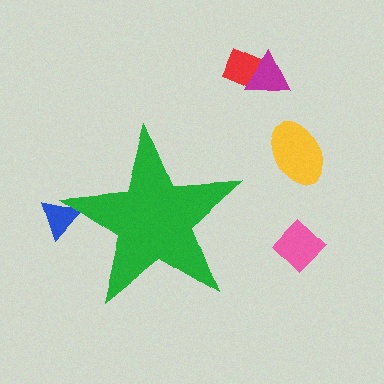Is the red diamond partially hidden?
No, the red diamond is fully visible.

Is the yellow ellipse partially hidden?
No, the yellow ellipse is fully visible.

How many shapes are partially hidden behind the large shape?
1 shape is partially hidden.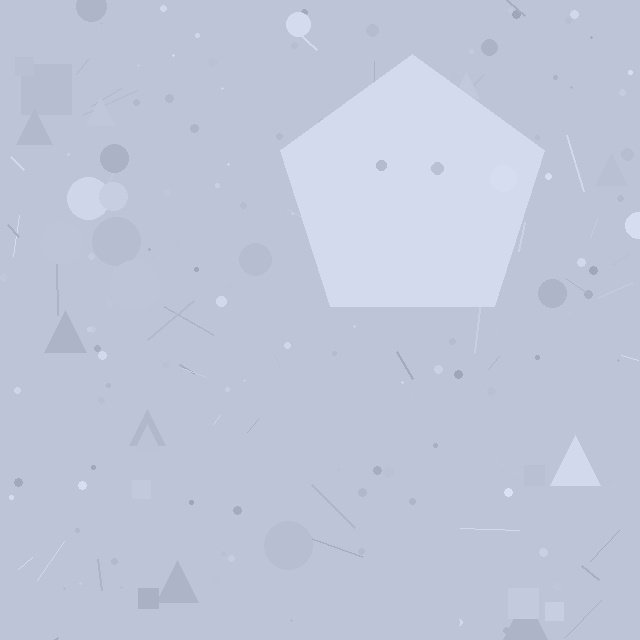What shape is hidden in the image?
A pentagon is hidden in the image.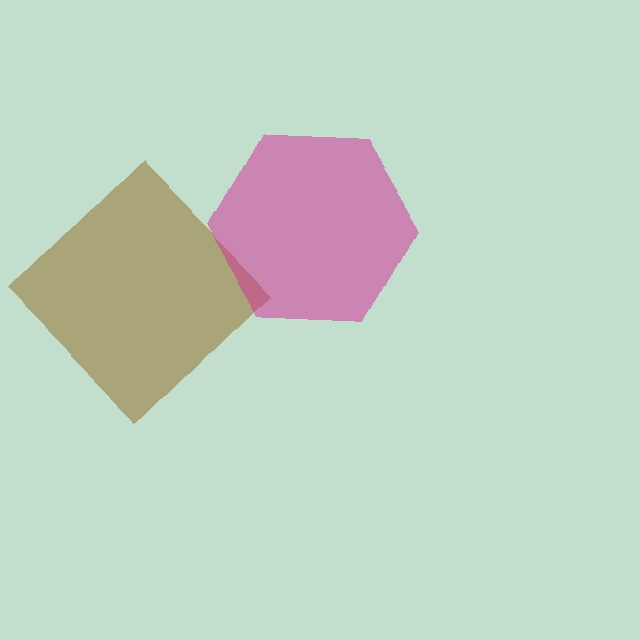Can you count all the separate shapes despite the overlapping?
Yes, there are 2 separate shapes.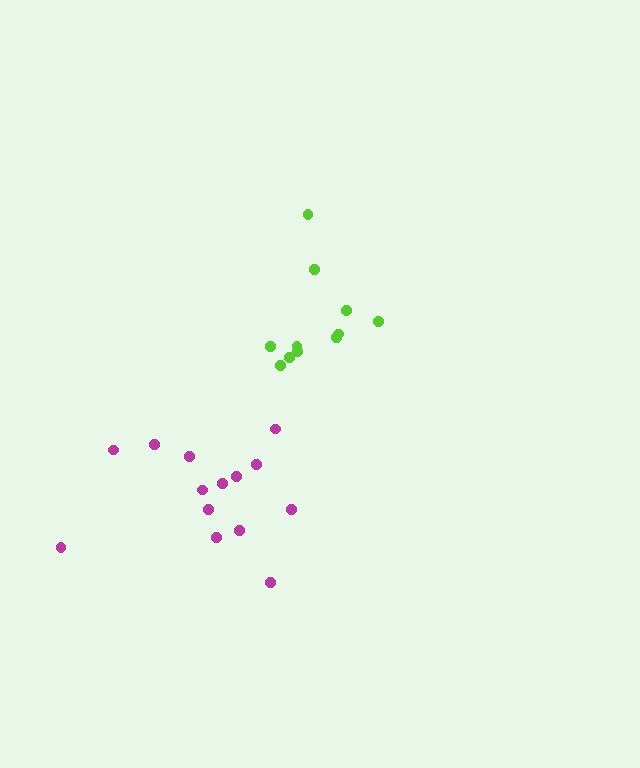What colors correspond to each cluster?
The clusters are colored: lime, magenta.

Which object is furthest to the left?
The magenta cluster is leftmost.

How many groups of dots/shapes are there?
There are 2 groups.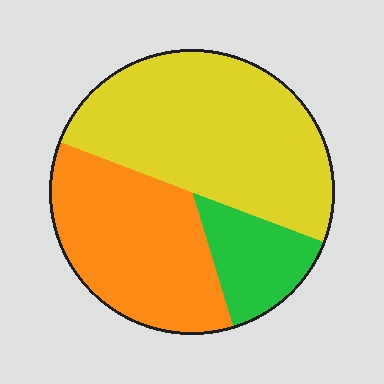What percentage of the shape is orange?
Orange takes up about three eighths (3/8) of the shape.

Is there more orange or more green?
Orange.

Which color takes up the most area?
Yellow, at roughly 50%.